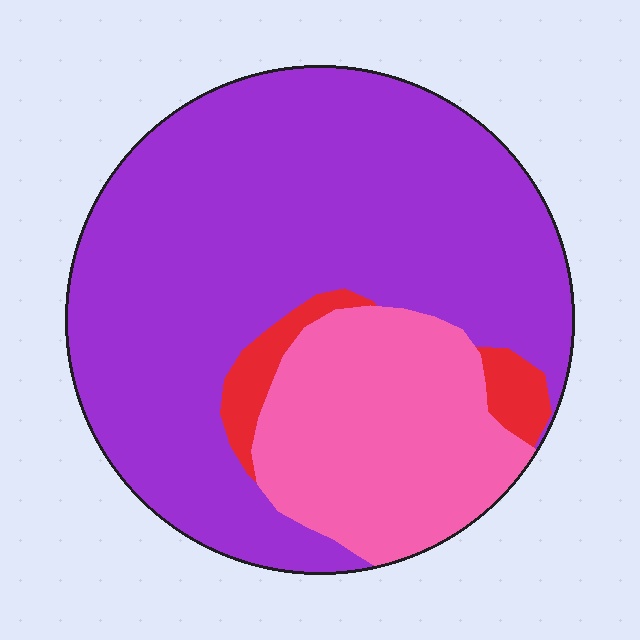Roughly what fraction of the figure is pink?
Pink covers around 25% of the figure.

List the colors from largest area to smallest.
From largest to smallest: purple, pink, red.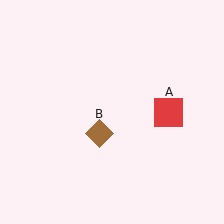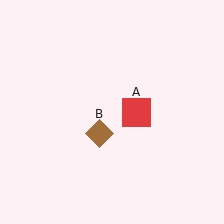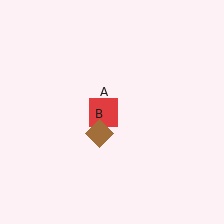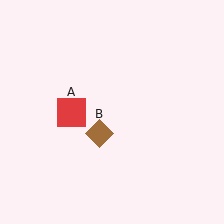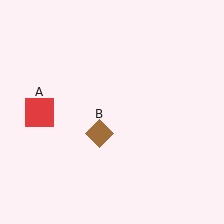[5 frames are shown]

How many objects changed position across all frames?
1 object changed position: red square (object A).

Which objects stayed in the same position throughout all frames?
Brown diamond (object B) remained stationary.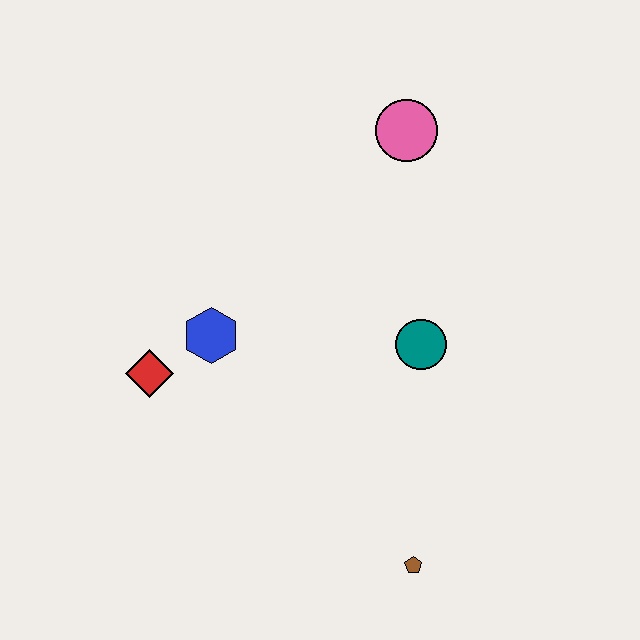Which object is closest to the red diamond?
The blue hexagon is closest to the red diamond.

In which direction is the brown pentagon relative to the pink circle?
The brown pentagon is below the pink circle.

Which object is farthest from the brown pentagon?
The pink circle is farthest from the brown pentagon.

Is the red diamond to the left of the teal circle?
Yes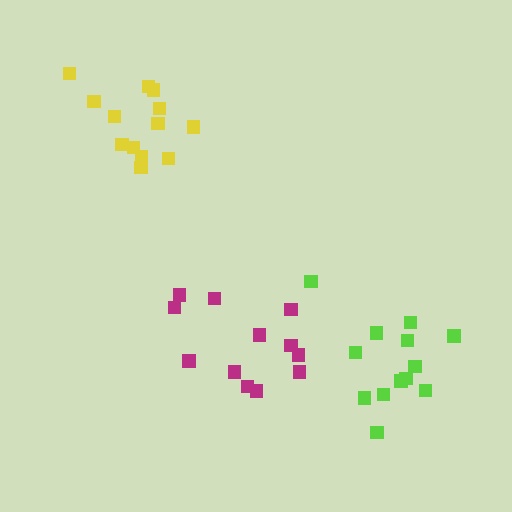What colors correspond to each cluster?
The clusters are colored: magenta, lime, yellow.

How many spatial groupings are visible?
There are 3 spatial groupings.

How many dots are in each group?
Group 1: 12 dots, Group 2: 13 dots, Group 3: 13 dots (38 total).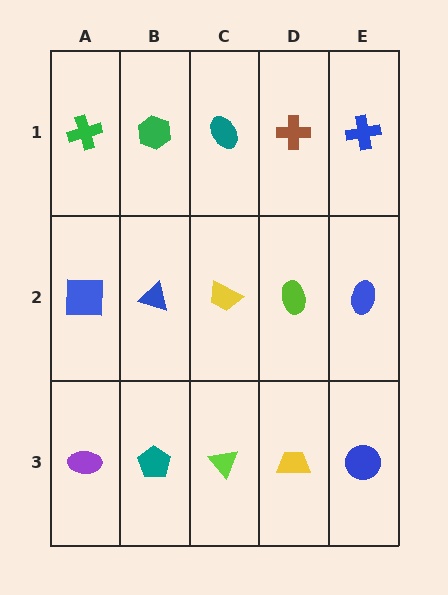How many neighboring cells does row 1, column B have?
3.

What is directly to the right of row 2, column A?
A blue triangle.